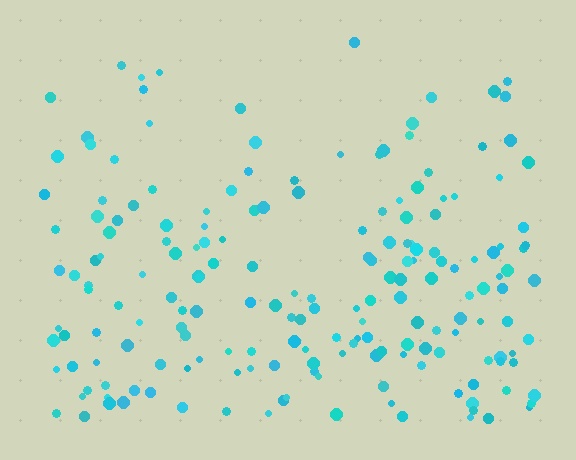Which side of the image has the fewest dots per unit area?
The top.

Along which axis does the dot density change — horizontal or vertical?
Vertical.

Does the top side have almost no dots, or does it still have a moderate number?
Still a moderate number, just noticeably fewer than the bottom.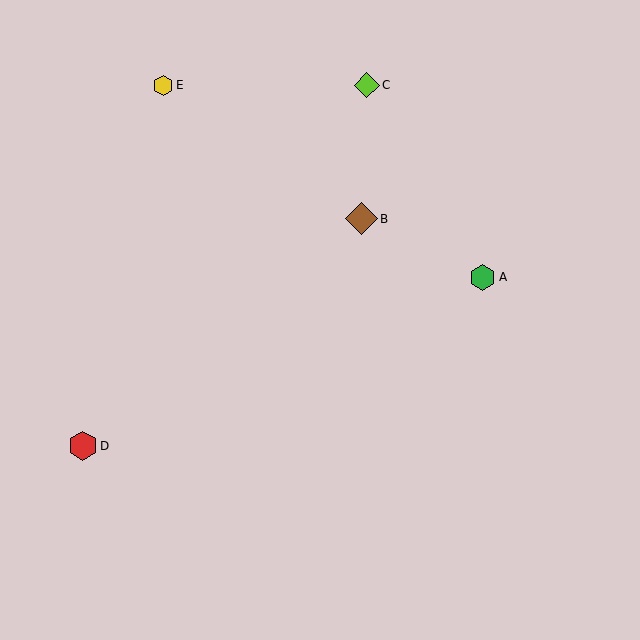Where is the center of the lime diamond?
The center of the lime diamond is at (367, 85).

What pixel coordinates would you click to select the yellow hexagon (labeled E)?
Click at (163, 85) to select the yellow hexagon E.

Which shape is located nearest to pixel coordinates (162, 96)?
The yellow hexagon (labeled E) at (163, 85) is nearest to that location.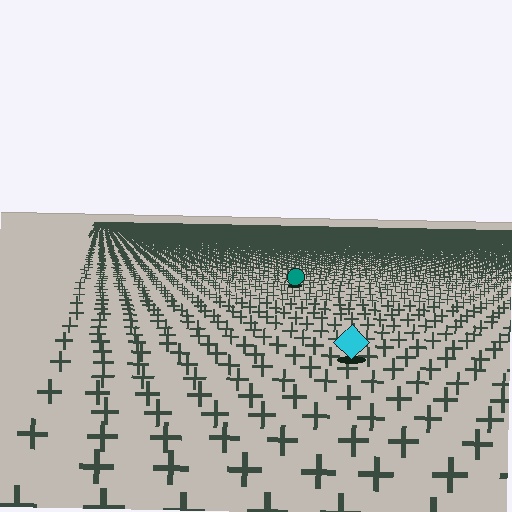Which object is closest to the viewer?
The cyan diamond is closest. The texture marks near it are larger and more spread out.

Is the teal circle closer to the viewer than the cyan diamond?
No. The cyan diamond is closer — you can tell from the texture gradient: the ground texture is coarser near it.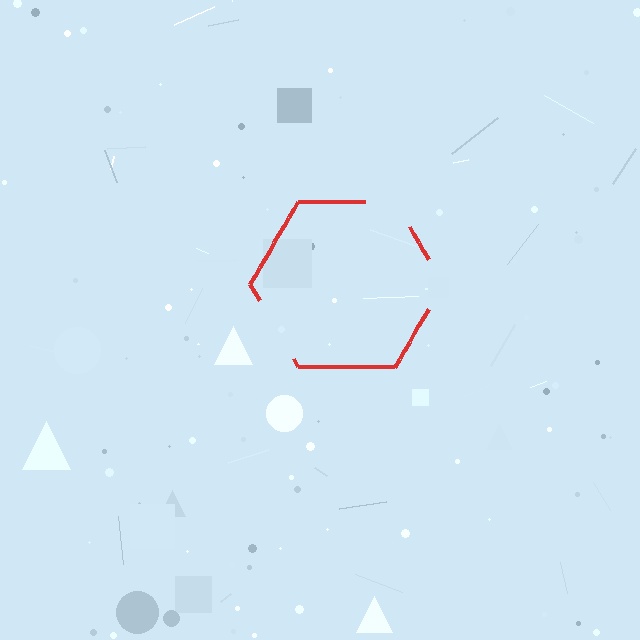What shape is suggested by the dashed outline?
The dashed outline suggests a hexagon.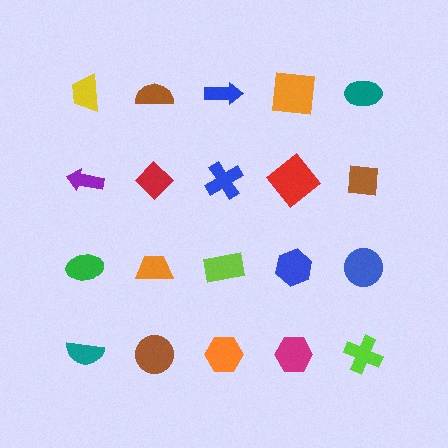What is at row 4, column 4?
A magenta hexagon.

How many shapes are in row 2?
5 shapes.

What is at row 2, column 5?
A brown square.